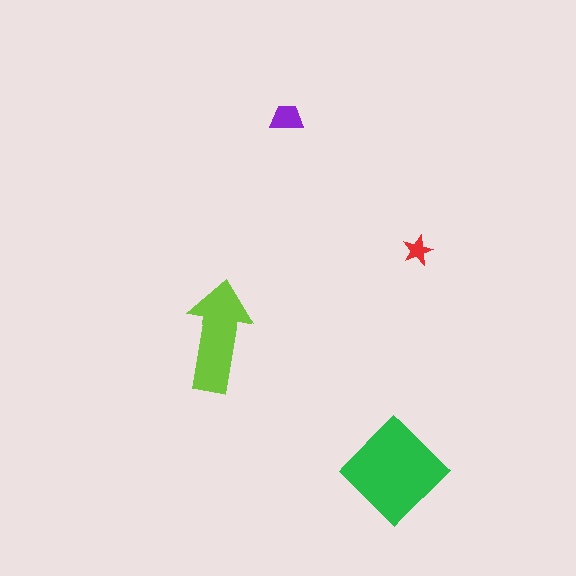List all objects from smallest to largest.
The red star, the purple trapezoid, the lime arrow, the green diamond.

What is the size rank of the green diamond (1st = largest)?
1st.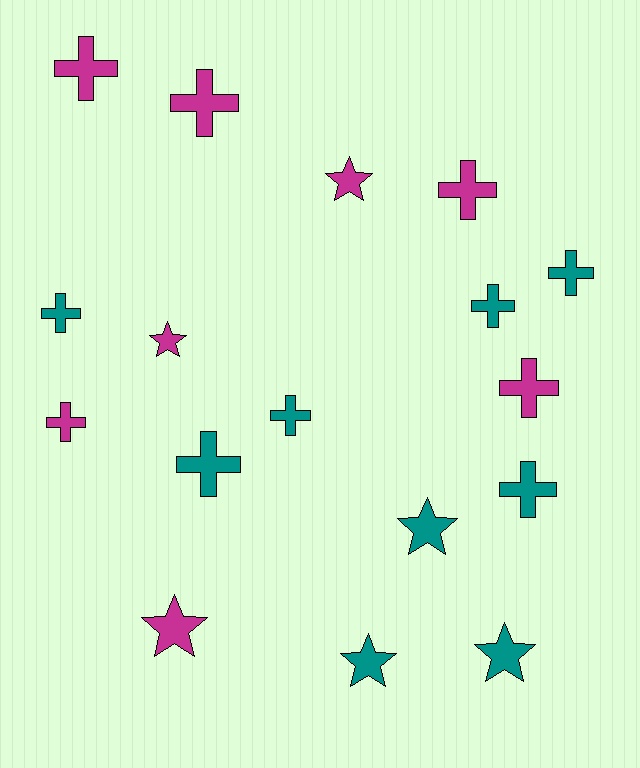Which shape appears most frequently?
Cross, with 11 objects.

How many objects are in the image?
There are 17 objects.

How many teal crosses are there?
There are 6 teal crosses.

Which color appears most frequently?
Teal, with 9 objects.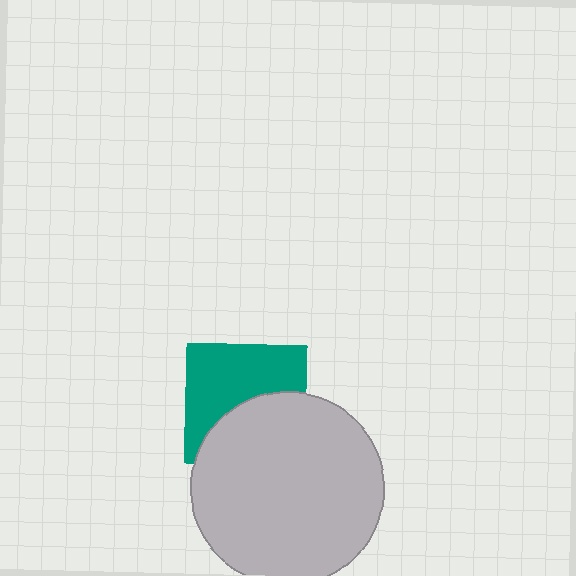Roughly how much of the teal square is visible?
About half of it is visible (roughly 56%).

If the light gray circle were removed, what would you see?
You would see the complete teal square.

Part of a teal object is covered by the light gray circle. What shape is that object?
It is a square.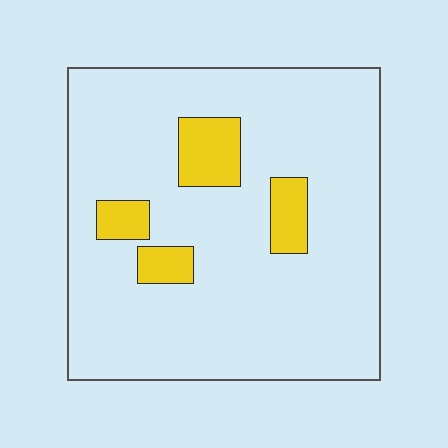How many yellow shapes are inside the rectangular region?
4.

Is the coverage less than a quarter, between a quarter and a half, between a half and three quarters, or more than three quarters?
Less than a quarter.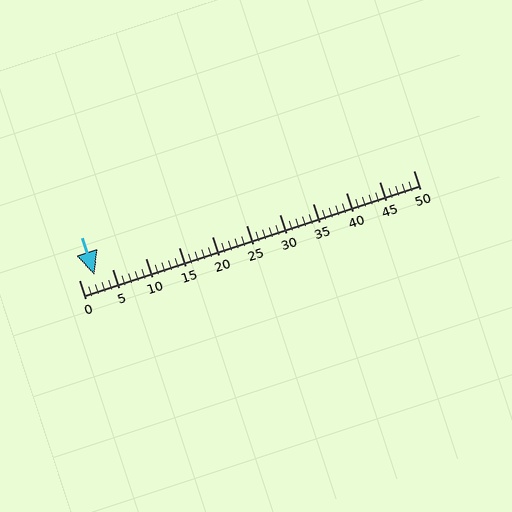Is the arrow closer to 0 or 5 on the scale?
The arrow is closer to 0.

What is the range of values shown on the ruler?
The ruler shows values from 0 to 50.